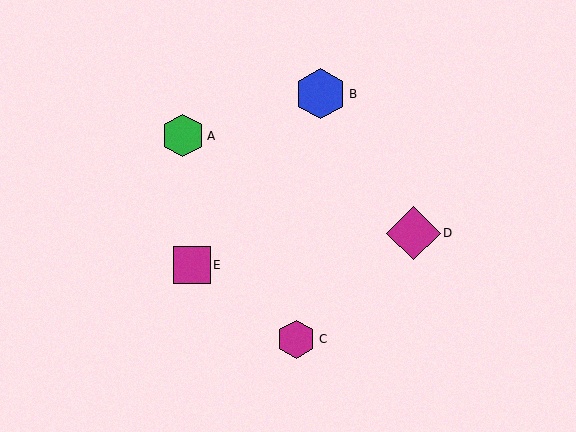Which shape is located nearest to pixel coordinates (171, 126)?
The green hexagon (labeled A) at (183, 136) is nearest to that location.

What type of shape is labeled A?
Shape A is a green hexagon.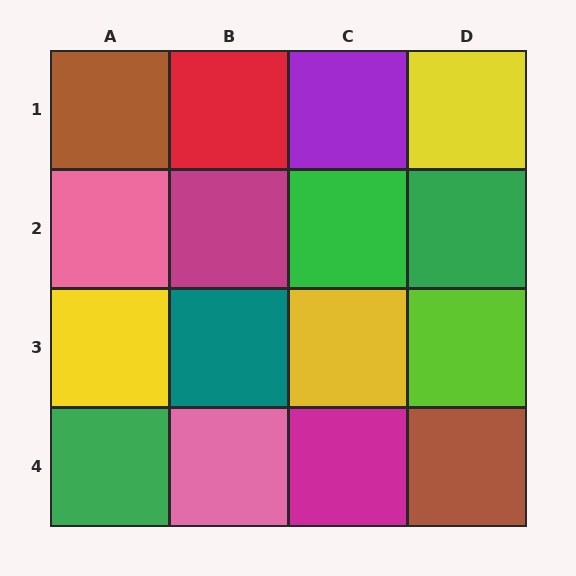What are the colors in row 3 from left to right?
Yellow, teal, yellow, lime.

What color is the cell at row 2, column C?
Green.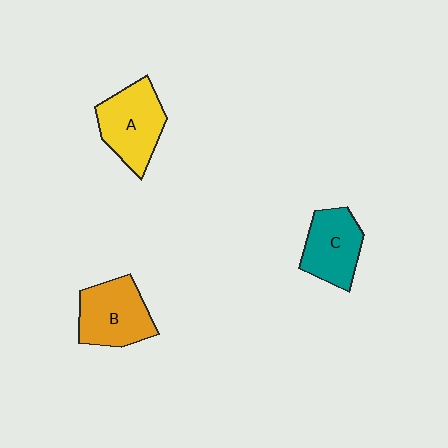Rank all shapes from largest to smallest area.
From largest to smallest: A (yellow), B (orange), C (teal).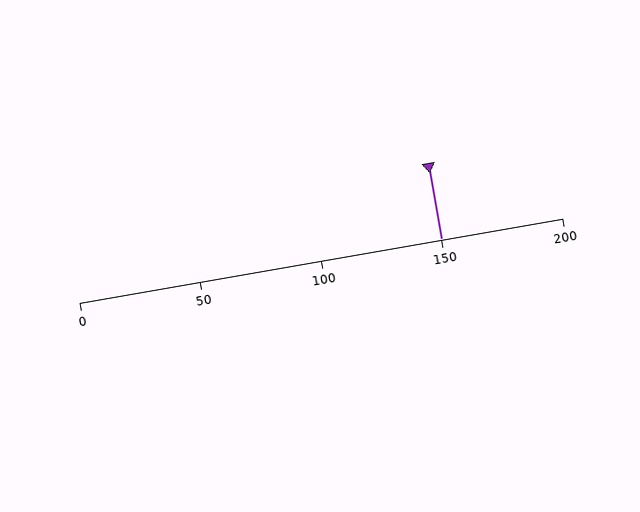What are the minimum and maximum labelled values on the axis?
The axis runs from 0 to 200.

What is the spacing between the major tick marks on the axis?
The major ticks are spaced 50 apart.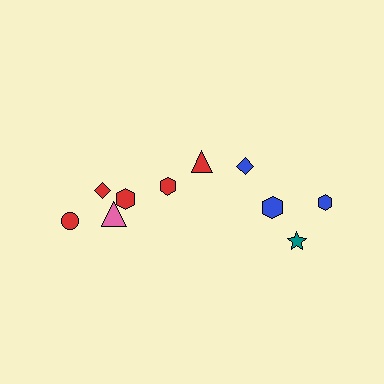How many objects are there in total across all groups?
There are 10 objects.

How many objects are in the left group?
There are 6 objects.